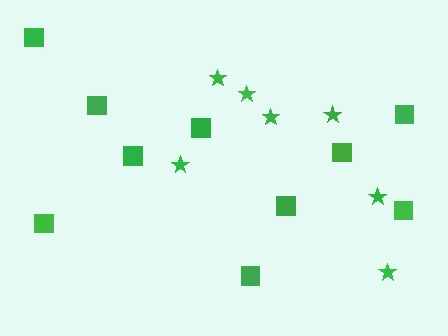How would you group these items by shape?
There are 2 groups: one group of squares (10) and one group of stars (7).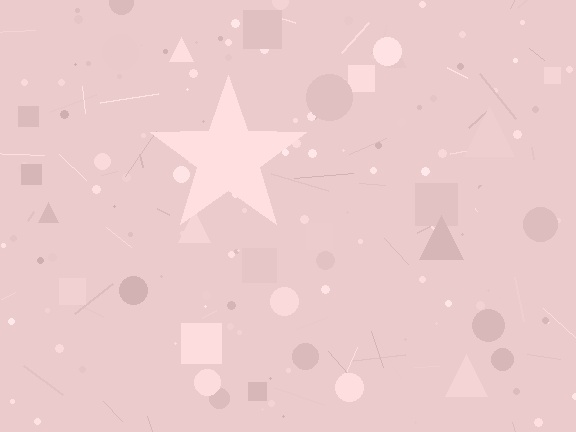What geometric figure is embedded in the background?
A star is embedded in the background.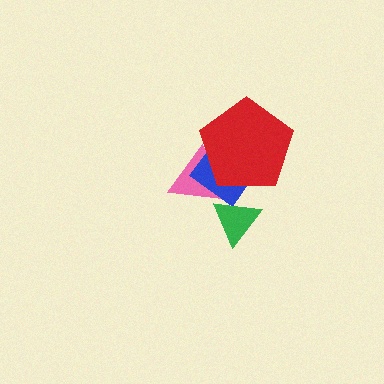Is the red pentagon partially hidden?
No, no other shape covers it.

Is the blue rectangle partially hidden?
Yes, it is partially covered by another shape.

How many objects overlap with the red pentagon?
2 objects overlap with the red pentagon.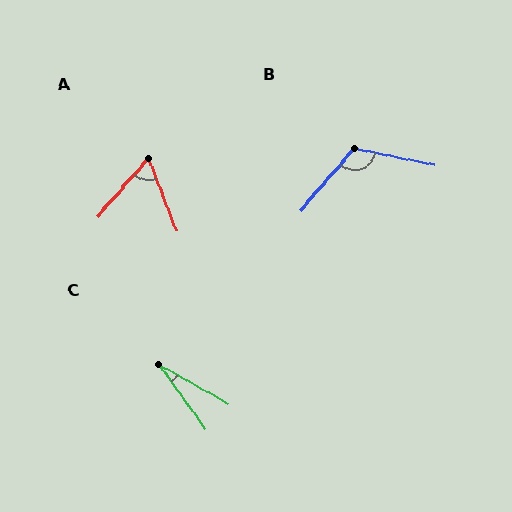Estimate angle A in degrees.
Approximately 63 degrees.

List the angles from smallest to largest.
C (24°), A (63°), B (119°).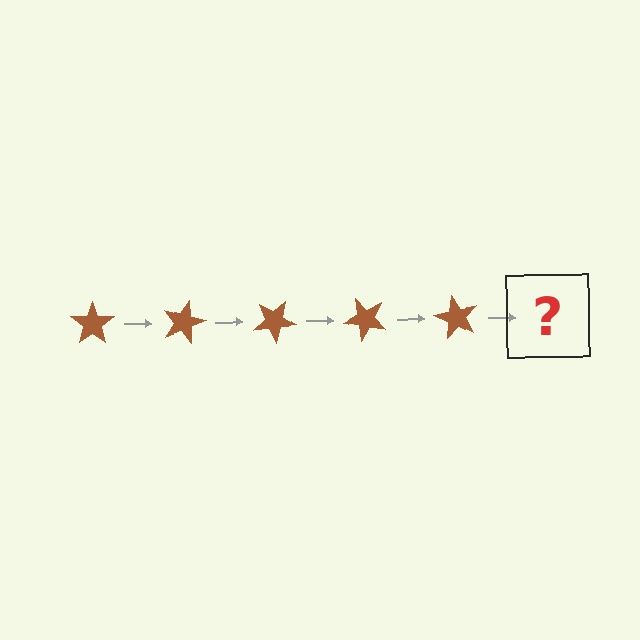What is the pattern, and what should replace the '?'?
The pattern is that the star rotates 15 degrees each step. The '?' should be a brown star rotated 75 degrees.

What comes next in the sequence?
The next element should be a brown star rotated 75 degrees.